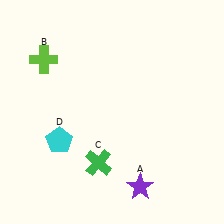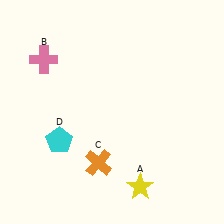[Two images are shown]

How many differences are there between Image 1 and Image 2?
There are 3 differences between the two images.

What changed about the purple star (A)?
In Image 1, A is purple. In Image 2, it changed to yellow.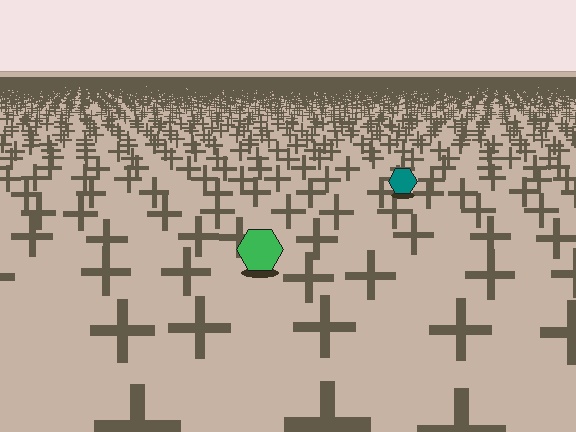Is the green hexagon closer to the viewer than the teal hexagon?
Yes. The green hexagon is closer — you can tell from the texture gradient: the ground texture is coarser near it.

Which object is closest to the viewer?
The green hexagon is closest. The texture marks near it are larger and more spread out.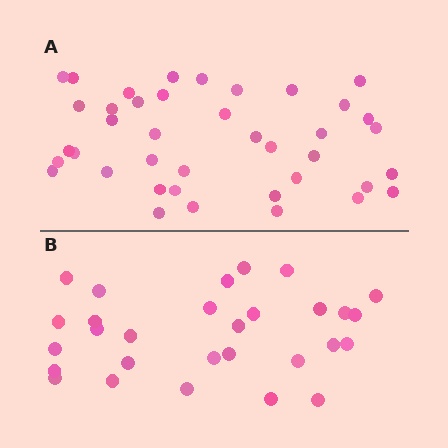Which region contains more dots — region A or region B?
Region A (the top region) has more dots.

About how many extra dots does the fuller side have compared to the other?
Region A has roughly 12 or so more dots than region B.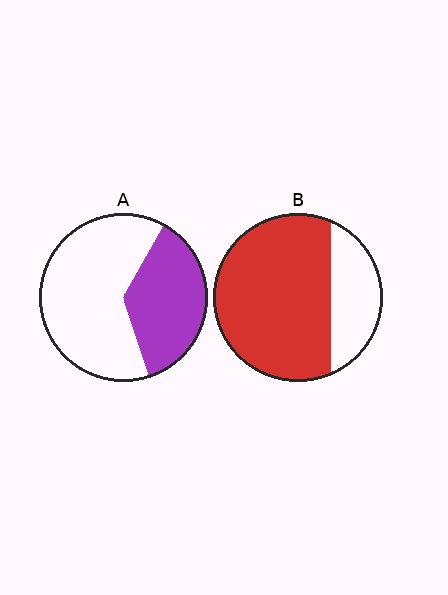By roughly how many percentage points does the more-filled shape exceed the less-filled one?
By roughly 35 percentage points (B over A).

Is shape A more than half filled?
No.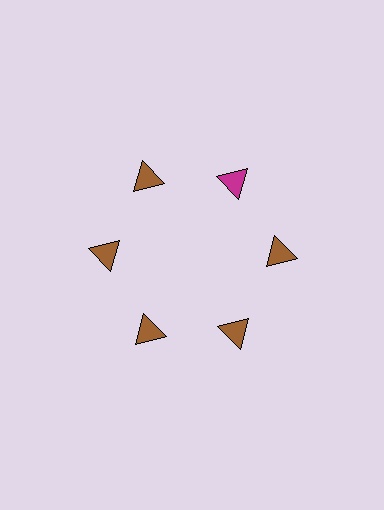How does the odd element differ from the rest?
It has a different color: magenta instead of brown.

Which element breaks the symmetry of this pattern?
The magenta triangle at roughly the 1 o'clock position breaks the symmetry. All other shapes are brown triangles.